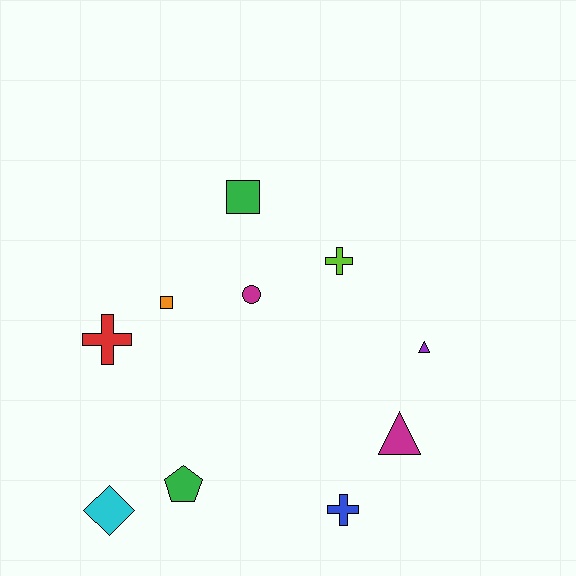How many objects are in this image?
There are 10 objects.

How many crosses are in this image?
There are 3 crosses.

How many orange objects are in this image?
There is 1 orange object.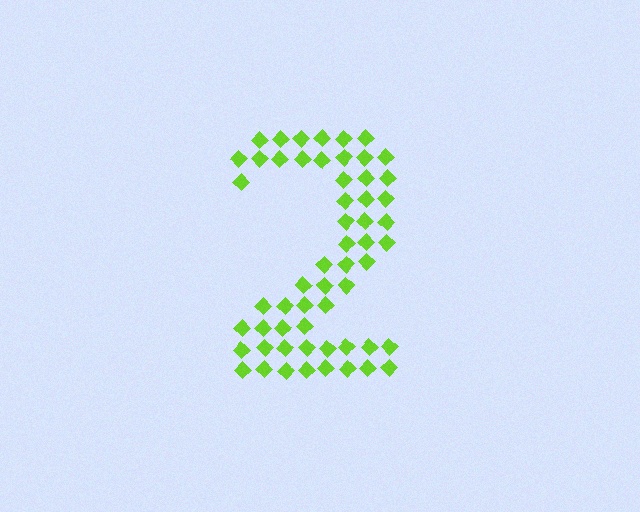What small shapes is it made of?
It is made of small diamonds.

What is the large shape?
The large shape is the digit 2.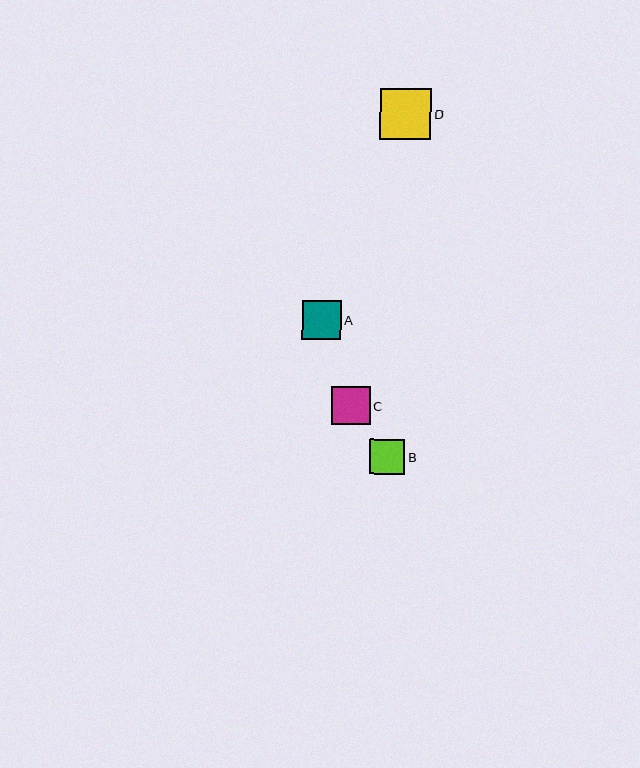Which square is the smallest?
Square B is the smallest with a size of approximately 35 pixels.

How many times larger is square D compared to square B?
Square D is approximately 1.4 times the size of square B.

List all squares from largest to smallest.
From largest to smallest: D, A, C, B.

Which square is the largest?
Square D is the largest with a size of approximately 51 pixels.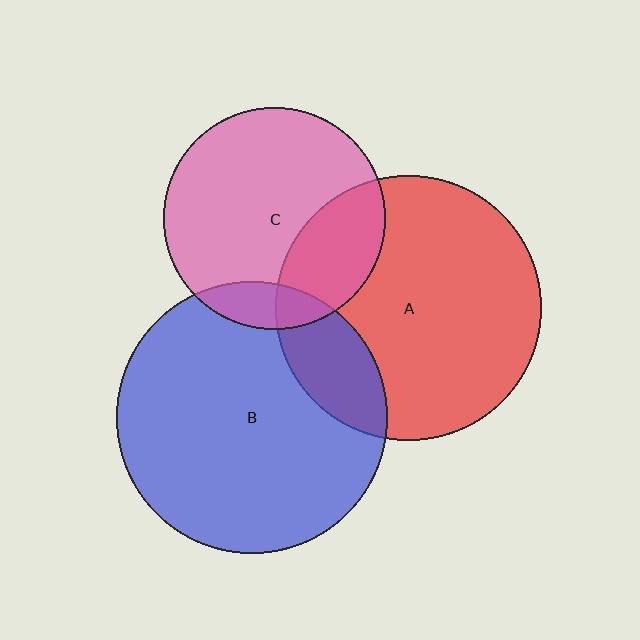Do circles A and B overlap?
Yes.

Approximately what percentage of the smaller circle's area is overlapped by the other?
Approximately 20%.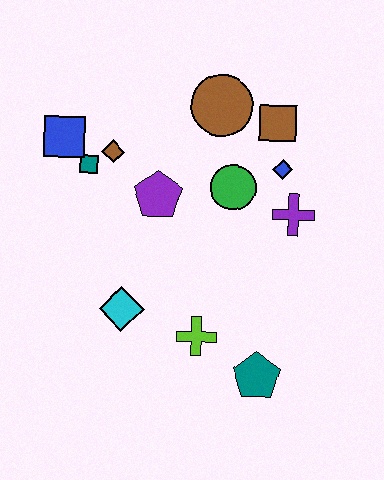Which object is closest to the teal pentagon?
The lime cross is closest to the teal pentagon.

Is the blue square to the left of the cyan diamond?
Yes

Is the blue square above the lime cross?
Yes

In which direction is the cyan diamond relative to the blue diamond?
The cyan diamond is to the left of the blue diamond.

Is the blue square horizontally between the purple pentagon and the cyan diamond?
No